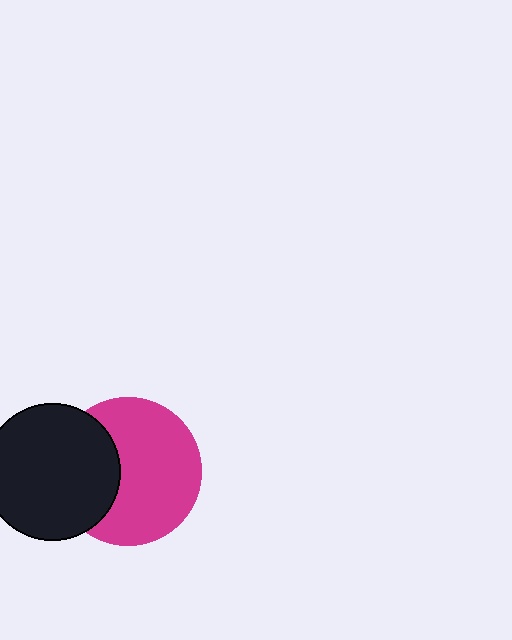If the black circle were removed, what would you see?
You would see the complete magenta circle.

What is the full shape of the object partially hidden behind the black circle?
The partially hidden object is a magenta circle.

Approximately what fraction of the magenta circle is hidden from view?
Roughly 33% of the magenta circle is hidden behind the black circle.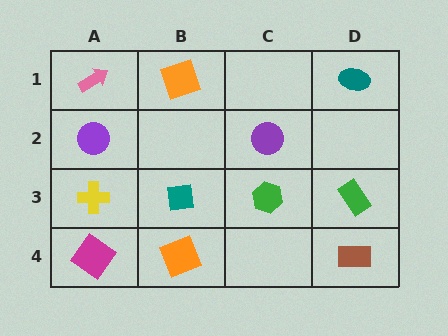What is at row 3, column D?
A green rectangle.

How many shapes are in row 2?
2 shapes.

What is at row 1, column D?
A teal ellipse.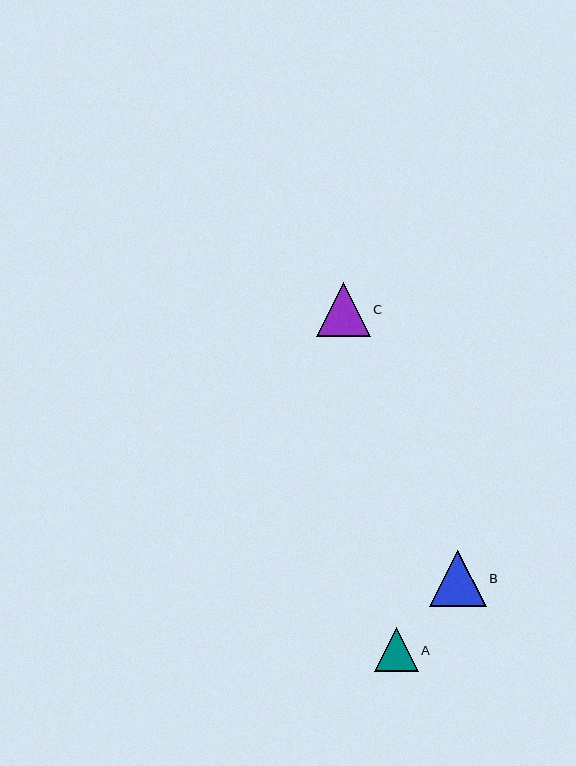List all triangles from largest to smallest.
From largest to smallest: B, C, A.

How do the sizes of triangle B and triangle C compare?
Triangle B and triangle C are approximately the same size.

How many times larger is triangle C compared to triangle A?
Triangle C is approximately 1.2 times the size of triangle A.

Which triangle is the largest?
Triangle B is the largest with a size of approximately 57 pixels.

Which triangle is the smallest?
Triangle A is the smallest with a size of approximately 44 pixels.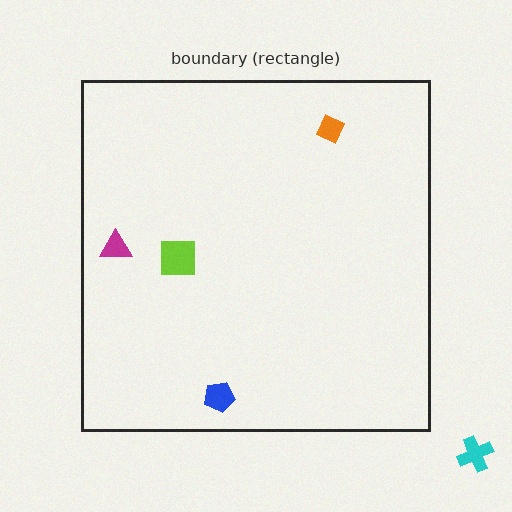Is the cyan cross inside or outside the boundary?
Outside.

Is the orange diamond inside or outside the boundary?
Inside.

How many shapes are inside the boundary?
4 inside, 1 outside.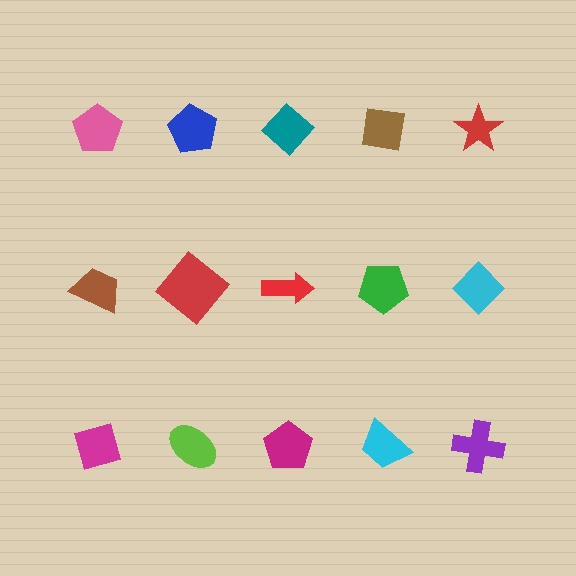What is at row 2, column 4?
A green pentagon.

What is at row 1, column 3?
A teal diamond.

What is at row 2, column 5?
A cyan diamond.